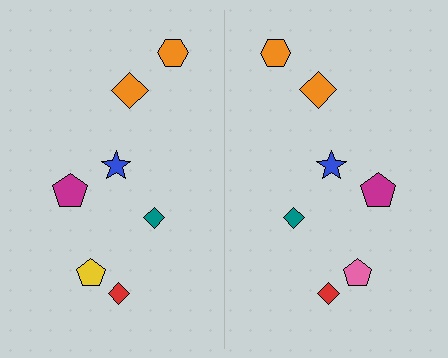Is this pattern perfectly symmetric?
No, the pattern is not perfectly symmetric. The pink pentagon on the right side breaks the symmetry — its mirror counterpart is yellow.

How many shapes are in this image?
There are 14 shapes in this image.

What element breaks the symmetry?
The pink pentagon on the right side breaks the symmetry — its mirror counterpart is yellow.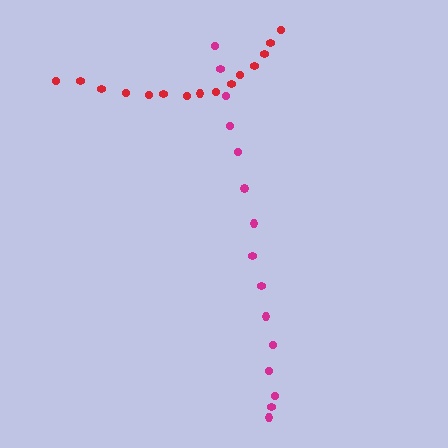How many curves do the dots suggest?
There are 2 distinct paths.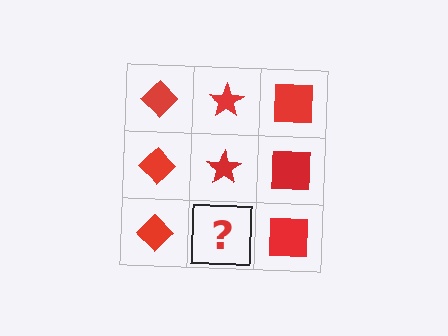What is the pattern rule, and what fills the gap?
The rule is that each column has a consistent shape. The gap should be filled with a red star.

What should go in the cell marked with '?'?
The missing cell should contain a red star.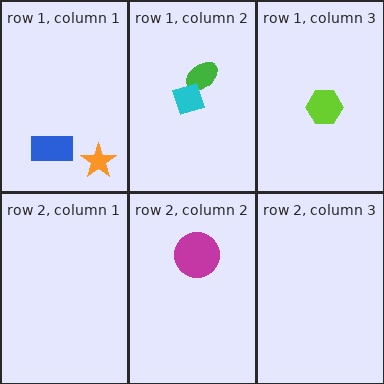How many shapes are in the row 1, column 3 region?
1.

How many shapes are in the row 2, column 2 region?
1.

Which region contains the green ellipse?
The row 1, column 2 region.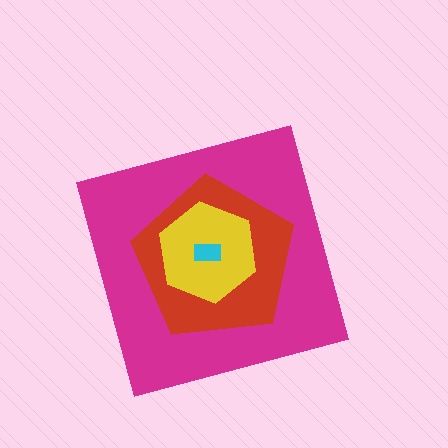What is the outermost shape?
The magenta diamond.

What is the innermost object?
The cyan rectangle.